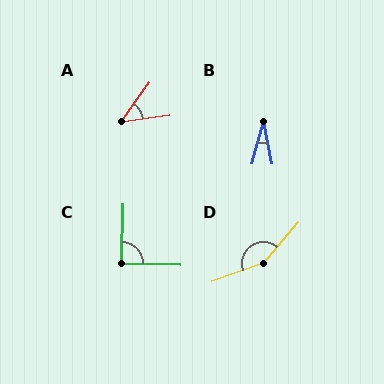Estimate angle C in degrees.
Approximately 91 degrees.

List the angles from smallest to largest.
B (27°), A (46°), C (91°), D (150°).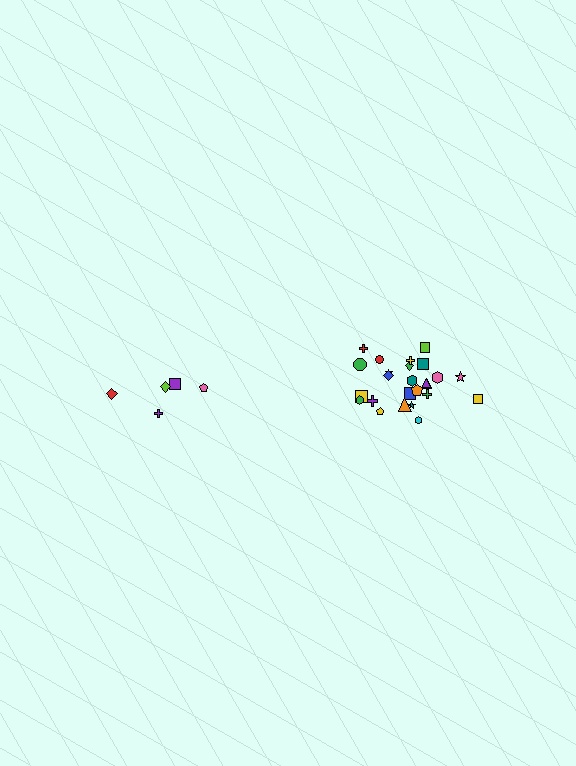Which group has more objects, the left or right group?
The right group.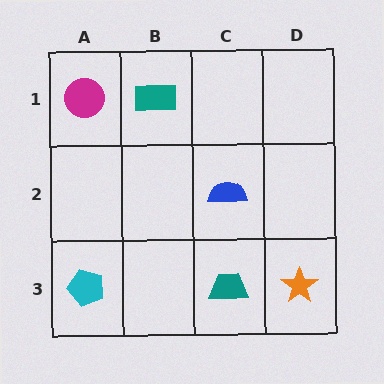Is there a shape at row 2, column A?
No, that cell is empty.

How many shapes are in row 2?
1 shape.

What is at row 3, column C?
A teal trapezoid.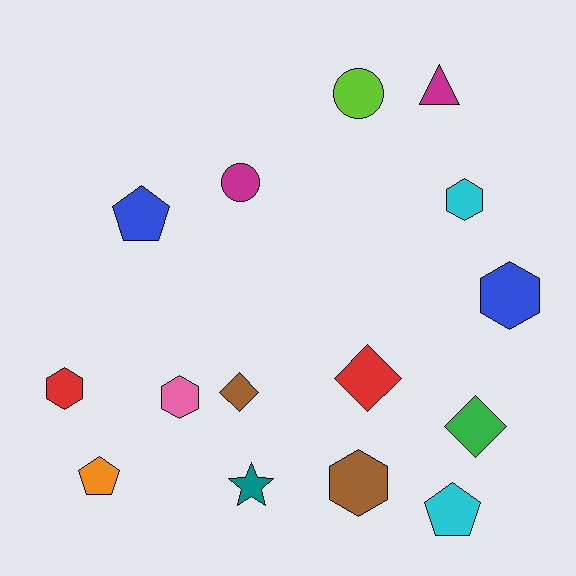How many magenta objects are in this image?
There are 2 magenta objects.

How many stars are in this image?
There is 1 star.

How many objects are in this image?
There are 15 objects.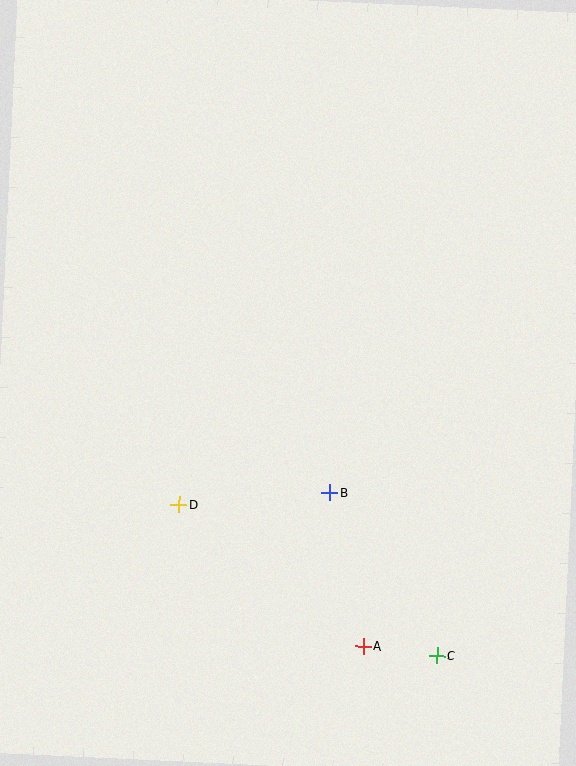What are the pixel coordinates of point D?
Point D is at (179, 504).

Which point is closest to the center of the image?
Point B at (330, 492) is closest to the center.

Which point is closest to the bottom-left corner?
Point D is closest to the bottom-left corner.